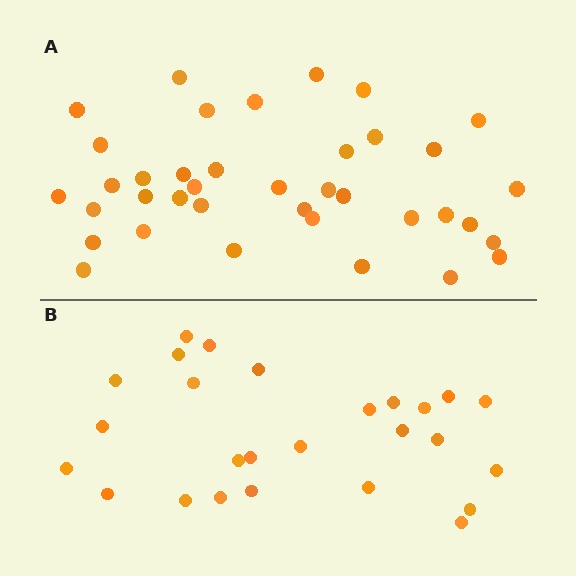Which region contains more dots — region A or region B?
Region A (the top region) has more dots.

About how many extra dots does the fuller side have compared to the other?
Region A has roughly 12 or so more dots than region B.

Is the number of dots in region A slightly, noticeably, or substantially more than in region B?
Region A has substantially more. The ratio is roughly 1.5 to 1.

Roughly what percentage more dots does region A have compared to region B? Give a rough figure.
About 45% more.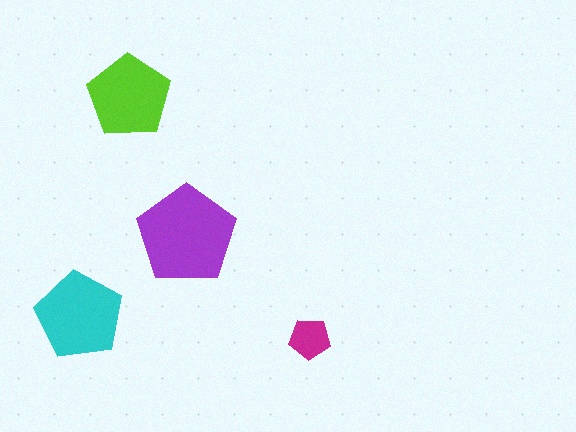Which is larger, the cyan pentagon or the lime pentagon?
The cyan one.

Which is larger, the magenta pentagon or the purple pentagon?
The purple one.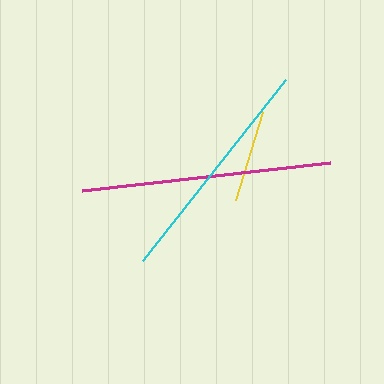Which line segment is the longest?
The magenta line is the longest at approximately 250 pixels.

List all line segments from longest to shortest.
From longest to shortest: magenta, cyan, yellow.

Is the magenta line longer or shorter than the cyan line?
The magenta line is longer than the cyan line.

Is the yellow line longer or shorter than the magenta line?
The magenta line is longer than the yellow line.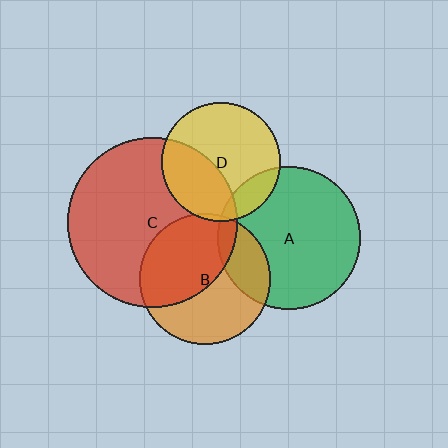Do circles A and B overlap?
Yes.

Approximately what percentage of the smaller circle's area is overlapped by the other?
Approximately 20%.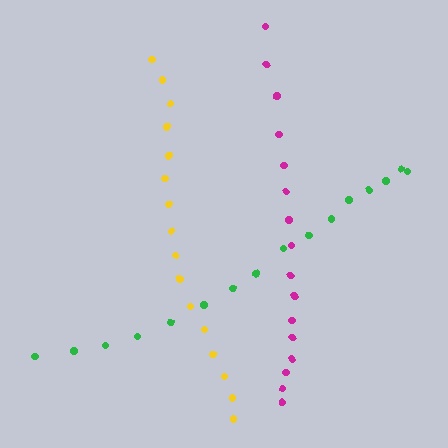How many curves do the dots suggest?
There are 3 distinct paths.